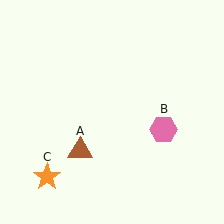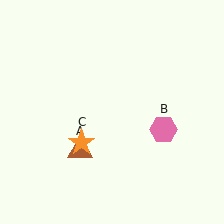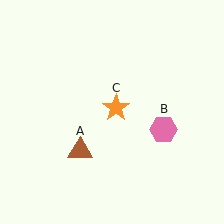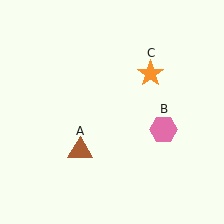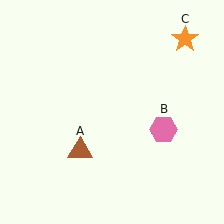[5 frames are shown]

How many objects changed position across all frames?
1 object changed position: orange star (object C).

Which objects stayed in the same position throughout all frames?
Brown triangle (object A) and pink hexagon (object B) remained stationary.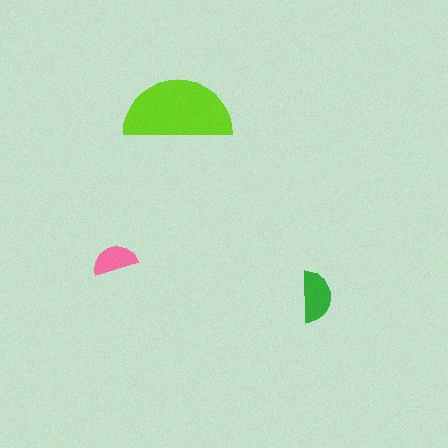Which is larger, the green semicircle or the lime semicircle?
The lime one.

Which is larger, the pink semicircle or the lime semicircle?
The lime one.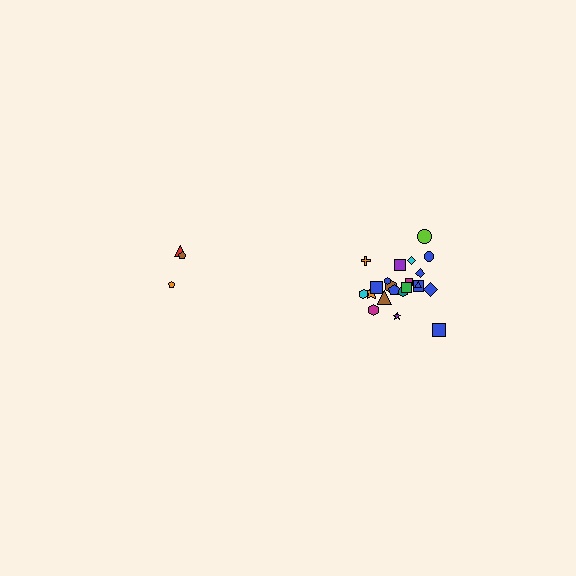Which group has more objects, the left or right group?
The right group.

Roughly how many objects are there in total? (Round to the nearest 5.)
Roughly 25 objects in total.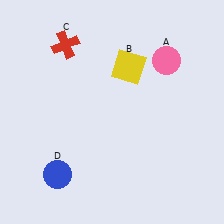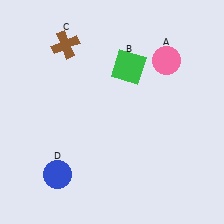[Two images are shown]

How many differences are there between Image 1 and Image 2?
There are 2 differences between the two images.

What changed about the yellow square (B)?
In Image 1, B is yellow. In Image 2, it changed to green.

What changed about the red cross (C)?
In Image 1, C is red. In Image 2, it changed to brown.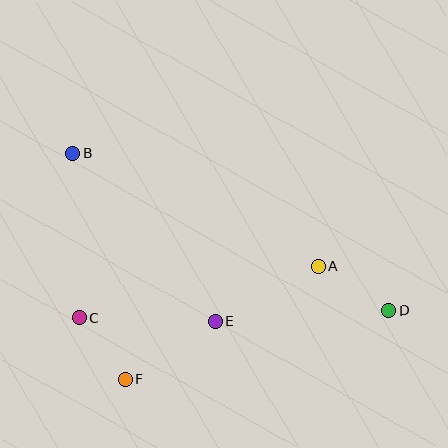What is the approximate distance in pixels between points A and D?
The distance between A and D is approximately 82 pixels.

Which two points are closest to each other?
Points C and F are closest to each other.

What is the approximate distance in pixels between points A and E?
The distance between A and E is approximately 117 pixels.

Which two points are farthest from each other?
Points B and D are farthest from each other.